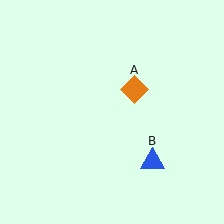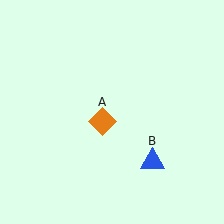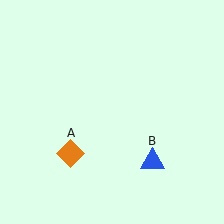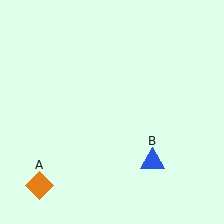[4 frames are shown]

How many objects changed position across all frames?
1 object changed position: orange diamond (object A).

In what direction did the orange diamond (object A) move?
The orange diamond (object A) moved down and to the left.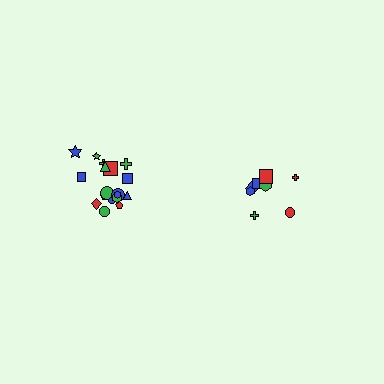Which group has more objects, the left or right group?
The left group.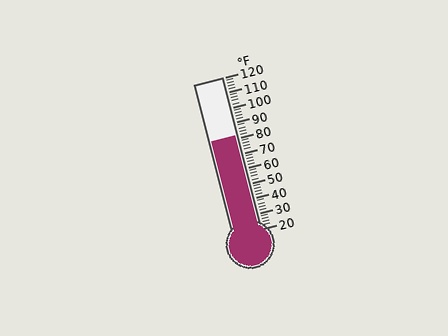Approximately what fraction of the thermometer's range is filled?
The thermometer is filled to approximately 60% of its range.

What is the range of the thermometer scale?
The thermometer scale ranges from 20°F to 120°F.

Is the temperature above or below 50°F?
The temperature is above 50°F.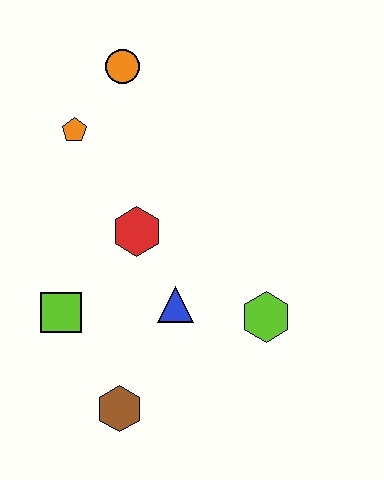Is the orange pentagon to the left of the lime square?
No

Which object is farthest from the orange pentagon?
The brown hexagon is farthest from the orange pentagon.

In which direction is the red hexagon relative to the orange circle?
The red hexagon is below the orange circle.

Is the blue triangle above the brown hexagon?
Yes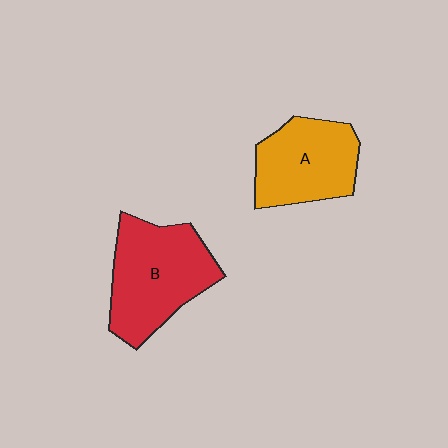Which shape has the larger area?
Shape B (red).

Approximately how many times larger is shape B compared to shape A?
Approximately 1.2 times.